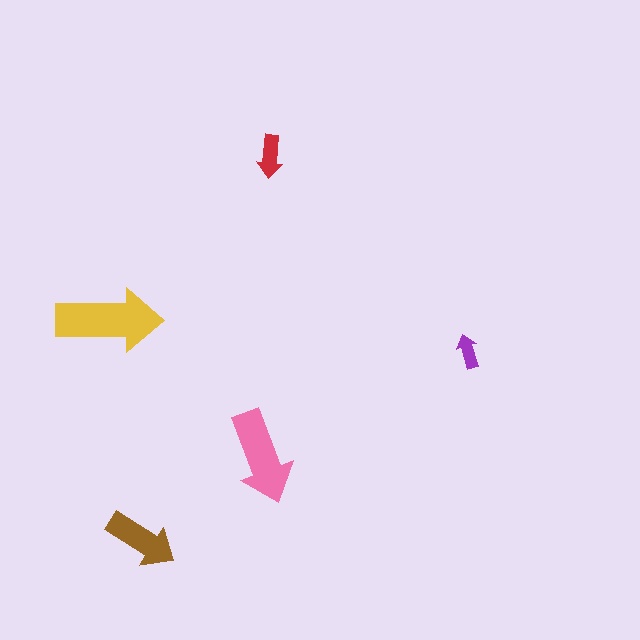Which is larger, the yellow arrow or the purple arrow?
The yellow one.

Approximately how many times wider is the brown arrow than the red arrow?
About 1.5 times wider.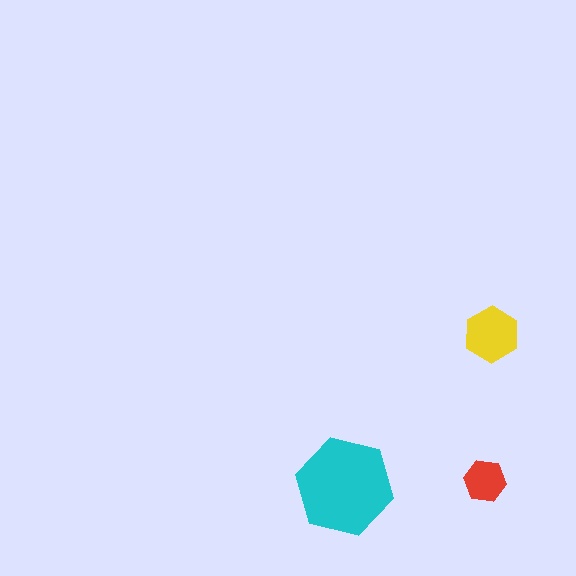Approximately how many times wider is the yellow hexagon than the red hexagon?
About 1.5 times wider.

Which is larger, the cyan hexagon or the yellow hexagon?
The cyan one.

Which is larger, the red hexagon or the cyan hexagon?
The cyan one.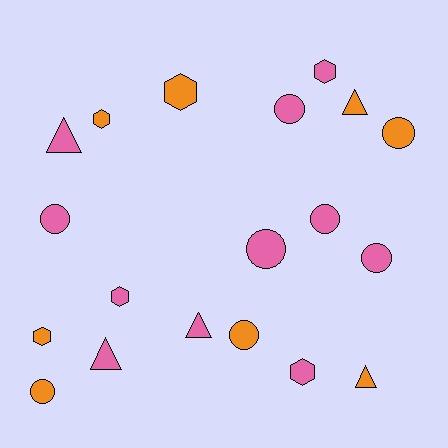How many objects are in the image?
There are 19 objects.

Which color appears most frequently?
Pink, with 11 objects.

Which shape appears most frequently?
Circle, with 8 objects.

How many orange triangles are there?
There are 2 orange triangles.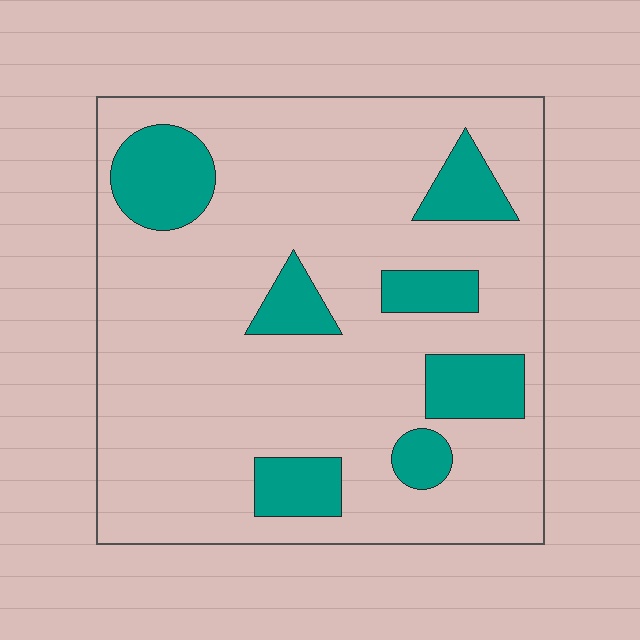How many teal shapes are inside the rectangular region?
7.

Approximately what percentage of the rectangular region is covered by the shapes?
Approximately 20%.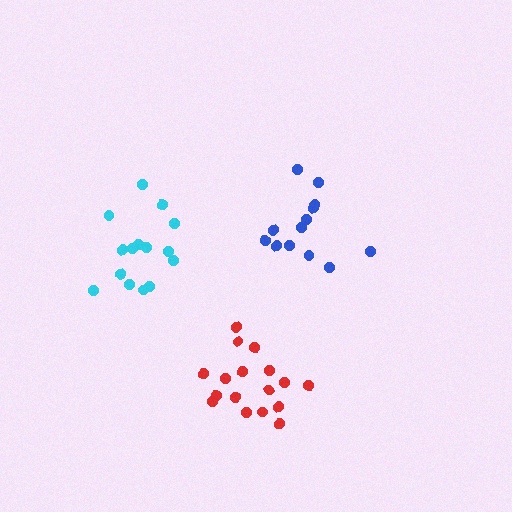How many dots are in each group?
Group 1: 17 dots, Group 2: 15 dots, Group 3: 13 dots (45 total).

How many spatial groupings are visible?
There are 3 spatial groupings.